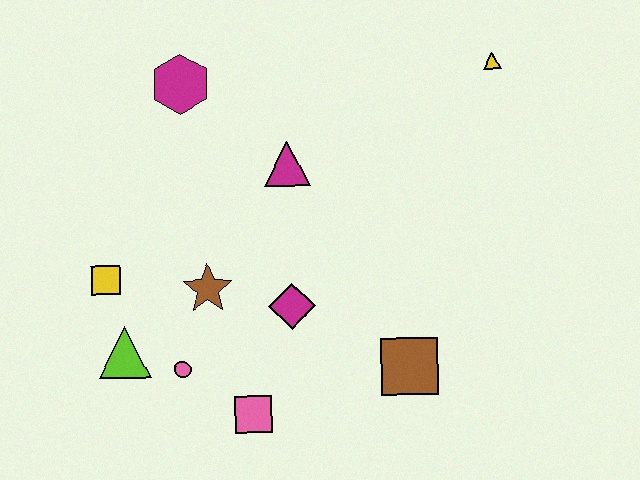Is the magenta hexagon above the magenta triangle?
Yes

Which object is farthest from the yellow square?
The yellow triangle is farthest from the yellow square.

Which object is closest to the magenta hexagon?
The magenta triangle is closest to the magenta hexagon.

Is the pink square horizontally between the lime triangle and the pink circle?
No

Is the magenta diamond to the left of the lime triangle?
No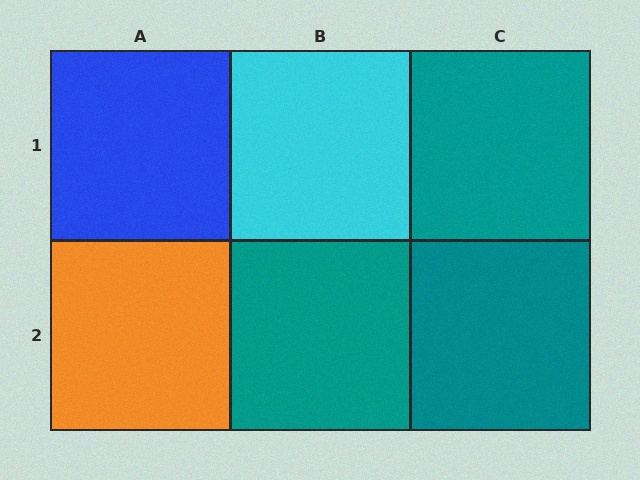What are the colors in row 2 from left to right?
Orange, teal, teal.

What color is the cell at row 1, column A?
Blue.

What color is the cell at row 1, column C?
Teal.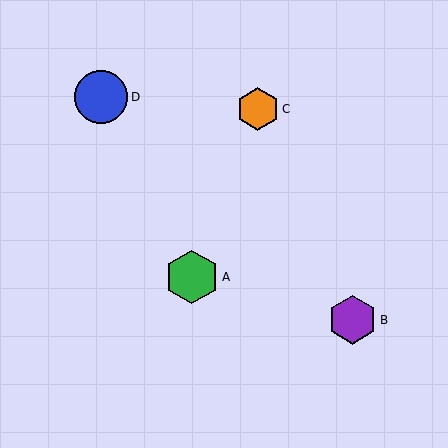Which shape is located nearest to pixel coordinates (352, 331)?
The purple hexagon (labeled B) at (353, 320) is nearest to that location.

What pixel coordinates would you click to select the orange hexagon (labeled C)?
Click at (258, 109) to select the orange hexagon C.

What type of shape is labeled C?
Shape C is an orange hexagon.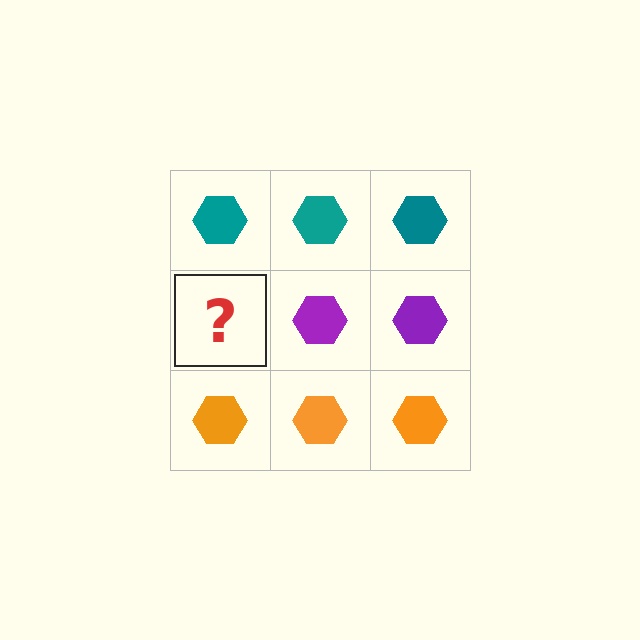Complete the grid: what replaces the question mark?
The question mark should be replaced with a purple hexagon.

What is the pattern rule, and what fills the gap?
The rule is that each row has a consistent color. The gap should be filled with a purple hexagon.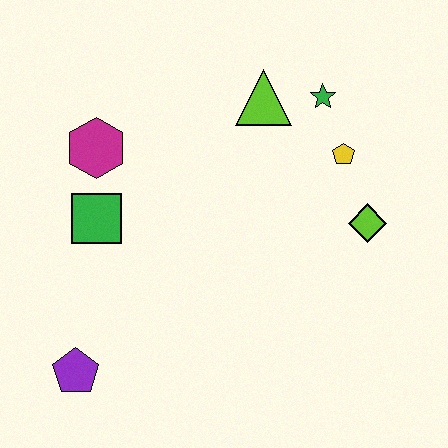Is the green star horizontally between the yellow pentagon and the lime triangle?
Yes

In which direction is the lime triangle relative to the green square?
The lime triangle is to the right of the green square.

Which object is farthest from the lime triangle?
The purple pentagon is farthest from the lime triangle.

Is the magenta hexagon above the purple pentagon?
Yes